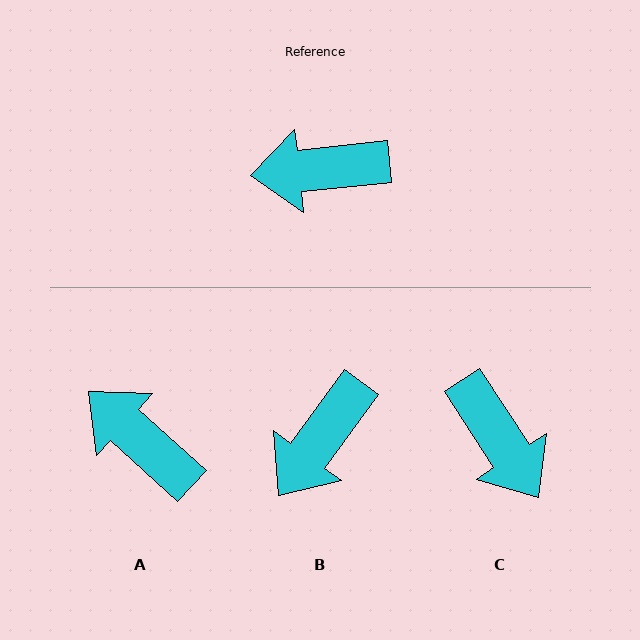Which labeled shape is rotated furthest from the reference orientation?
C, about 117 degrees away.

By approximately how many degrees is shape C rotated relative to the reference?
Approximately 117 degrees counter-clockwise.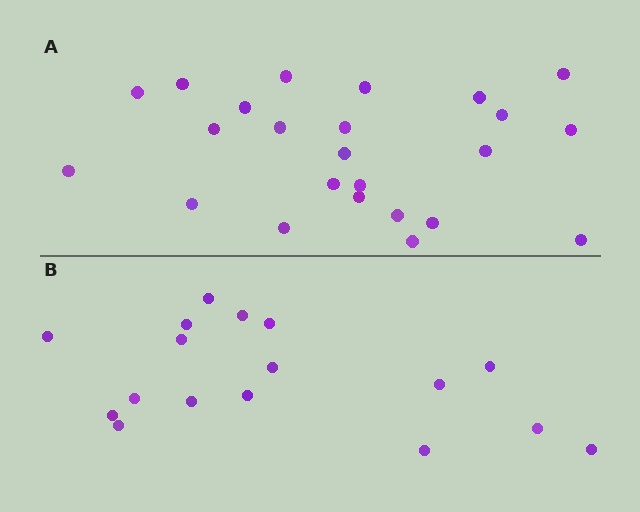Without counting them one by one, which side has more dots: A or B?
Region A (the top region) has more dots.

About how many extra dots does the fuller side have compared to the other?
Region A has roughly 8 or so more dots than region B.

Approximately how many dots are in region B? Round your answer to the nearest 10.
About 20 dots. (The exact count is 17, which rounds to 20.)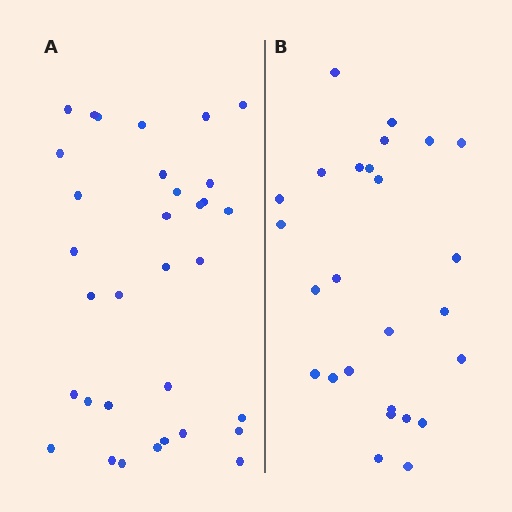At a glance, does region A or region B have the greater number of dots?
Region A (the left region) has more dots.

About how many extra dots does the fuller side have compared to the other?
Region A has roughly 8 or so more dots than region B.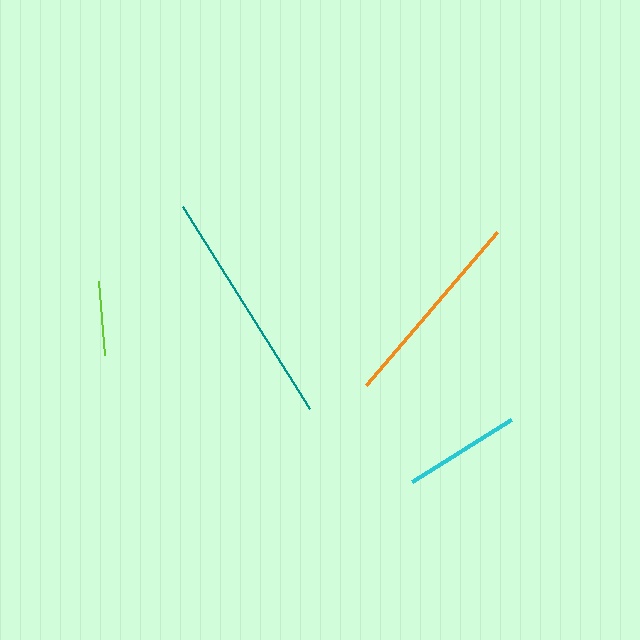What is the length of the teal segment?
The teal segment is approximately 239 pixels long.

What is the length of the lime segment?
The lime segment is approximately 74 pixels long.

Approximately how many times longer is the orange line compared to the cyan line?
The orange line is approximately 1.7 times the length of the cyan line.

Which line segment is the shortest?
The lime line is the shortest at approximately 74 pixels.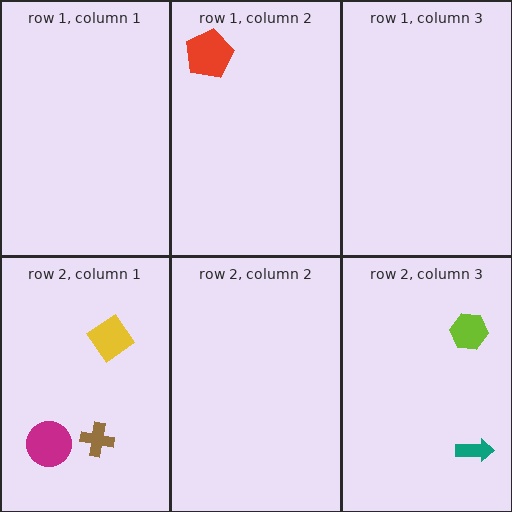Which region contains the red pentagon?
The row 1, column 2 region.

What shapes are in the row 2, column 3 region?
The teal arrow, the lime hexagon.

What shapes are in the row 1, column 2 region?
The red pentagon.